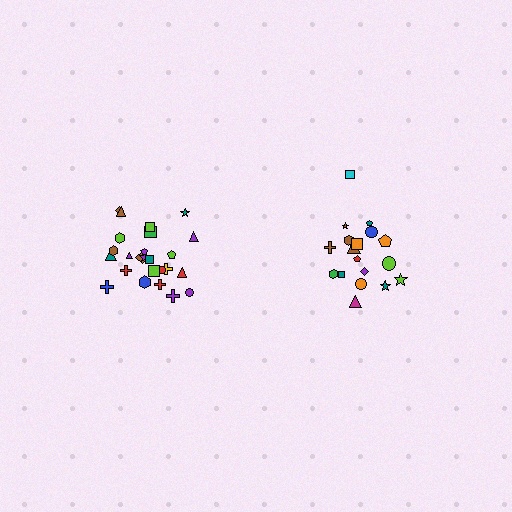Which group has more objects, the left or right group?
The left group.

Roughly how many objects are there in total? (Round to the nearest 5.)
Roughly 45 objects in total.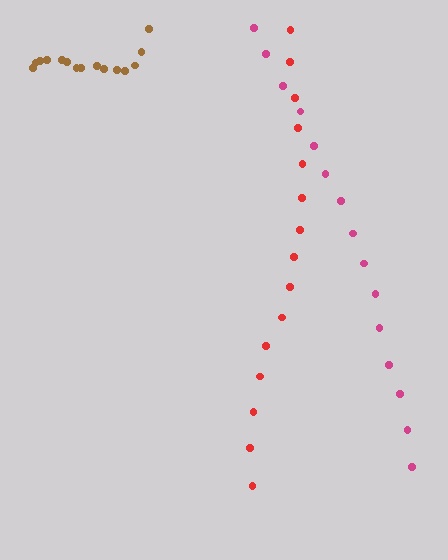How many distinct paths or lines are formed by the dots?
There are 3 distinct paths.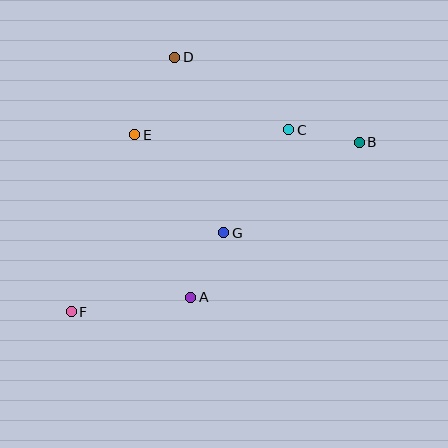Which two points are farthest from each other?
Points B and F are farthest from each other.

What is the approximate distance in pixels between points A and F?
The distance between A and F is approximately 121 pixels.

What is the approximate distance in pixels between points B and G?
The distance between B and G is approximately 163 pixels.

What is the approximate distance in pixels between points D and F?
The distance between D and F is approximately 275 pixels.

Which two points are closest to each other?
Points B and C are closest to each other.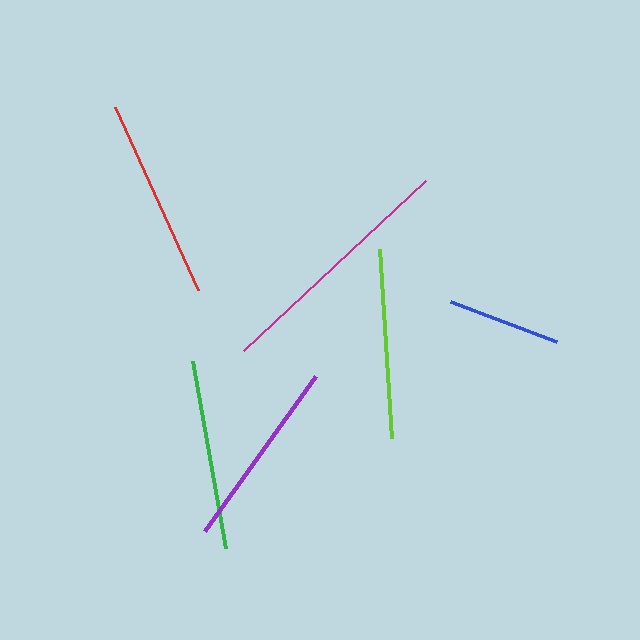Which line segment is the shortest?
The blue line is the shortest at approximately 113 pixels.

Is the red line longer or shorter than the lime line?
The red line is longer than the lime line.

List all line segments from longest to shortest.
From longest to shortest: magenta, red, purple, green, lime, blue.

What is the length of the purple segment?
The purple segment is approximately 191 pixels long.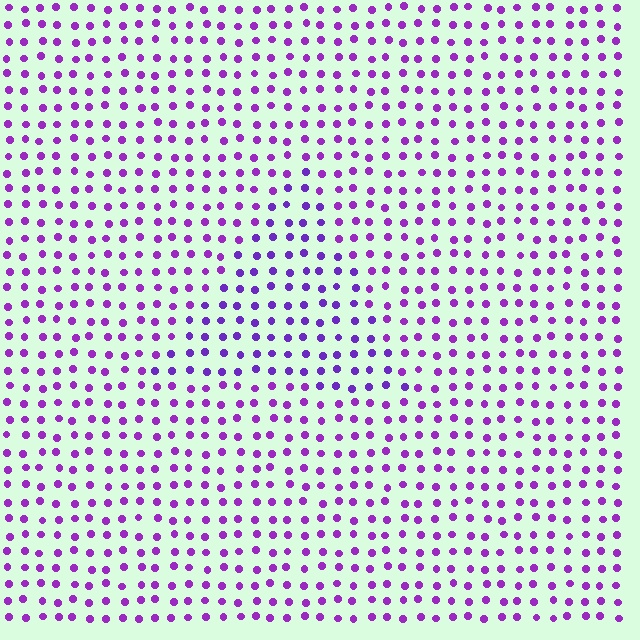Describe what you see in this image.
The image is filled with small purple elements in a uniform arrangement. A triangle-shaped region is visible where the elements are tinted to a slightly different hue, forming a subtle color boundary.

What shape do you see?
I see a triangle.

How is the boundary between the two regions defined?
The boundary is defined purely by a slight shift in hue (about 19 degrees). Spacing, size, and orientation are identical on both sides.